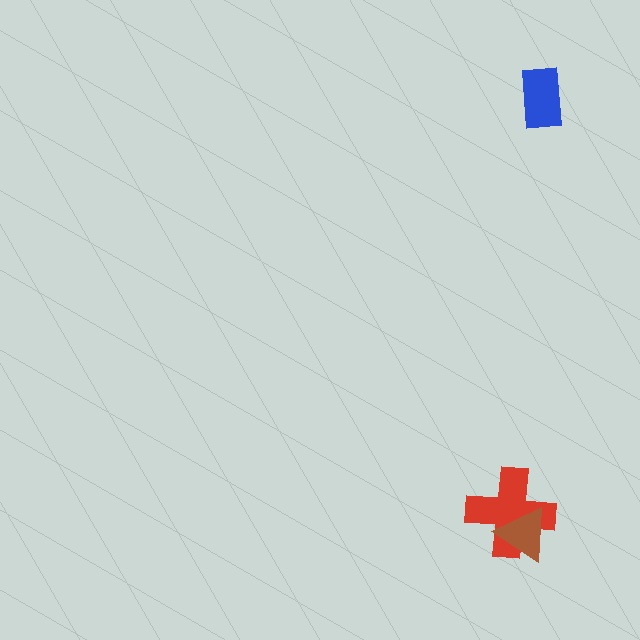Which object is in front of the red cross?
The brown triangle is in front of the red cross.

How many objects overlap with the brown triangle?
1 object overlaps with the brown triangle.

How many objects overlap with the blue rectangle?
0 objects overlap with the blue rectangle.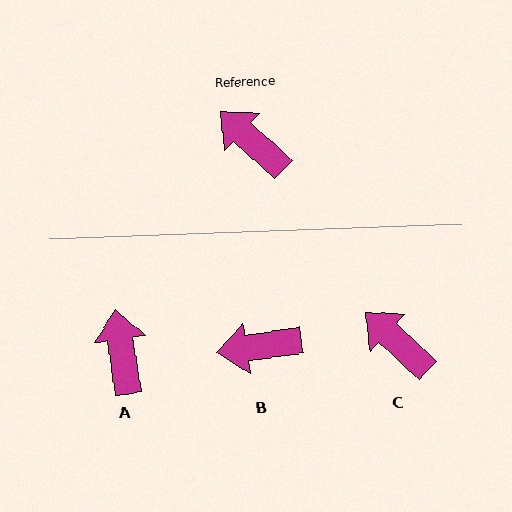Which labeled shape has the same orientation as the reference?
C.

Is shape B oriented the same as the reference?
No, it is off by about 52 degrees.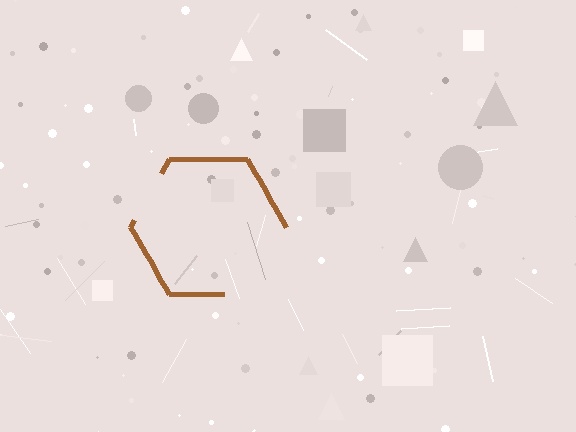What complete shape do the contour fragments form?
The contour fragments form a hexagon.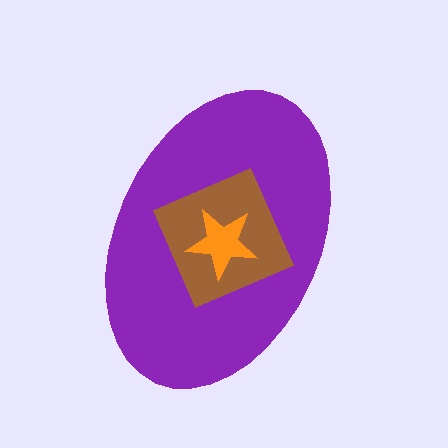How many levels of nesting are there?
3.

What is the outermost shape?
The purple ellipse.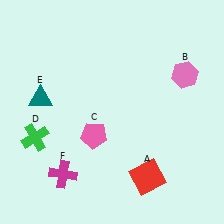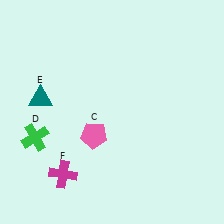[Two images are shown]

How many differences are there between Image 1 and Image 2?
There are 2 differences between the two images.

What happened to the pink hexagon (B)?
The pink hexagon (B) was removed in Image 2. It was in the top-right area of Image 1.